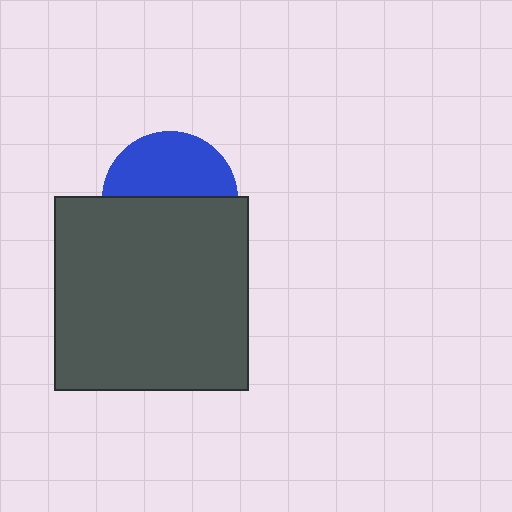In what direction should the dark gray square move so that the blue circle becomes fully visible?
The dark gray square should move down. That is the shortest direction to clear the overlap and leave the blue circle fully visible.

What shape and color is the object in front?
The object in front is a dark gray square.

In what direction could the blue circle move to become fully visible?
The blue circle could move up. That would shift it out from behind the dark gray square entirely.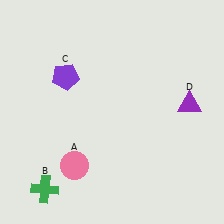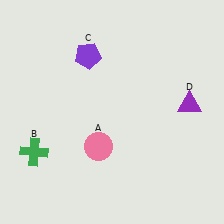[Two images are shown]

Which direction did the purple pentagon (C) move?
The purple pentagon (C) moved right.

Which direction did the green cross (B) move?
The green cross (B) moved up.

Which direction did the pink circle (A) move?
The pink circle (A) moved right.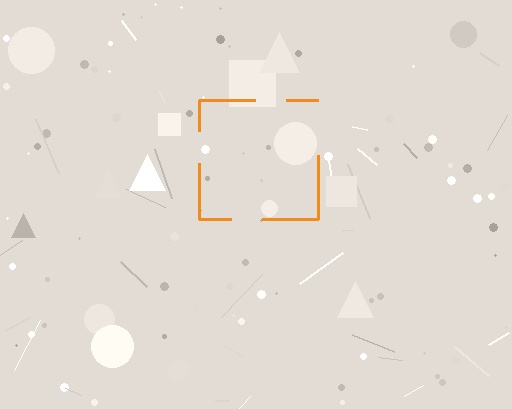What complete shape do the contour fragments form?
The contour fragments form a square.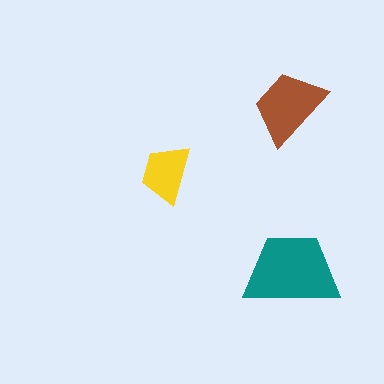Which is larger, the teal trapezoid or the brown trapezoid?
The teal one.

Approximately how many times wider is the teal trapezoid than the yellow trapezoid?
About 1.5 times wider.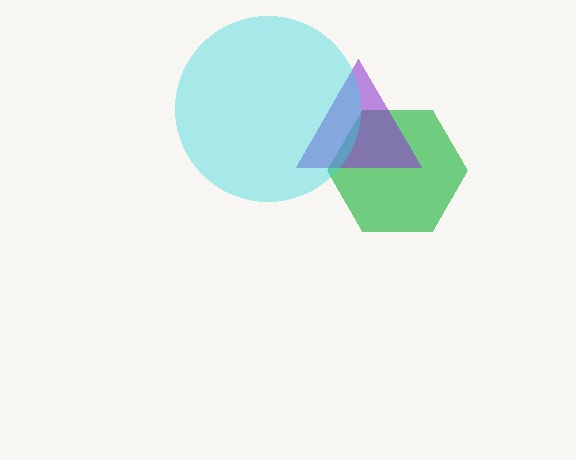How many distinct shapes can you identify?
There are 3 distinct shapes: a green hexagon, a purple triangle, a cyan circle.